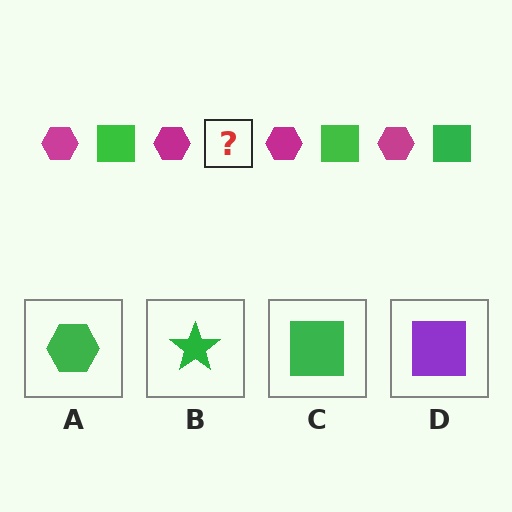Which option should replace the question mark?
Option C.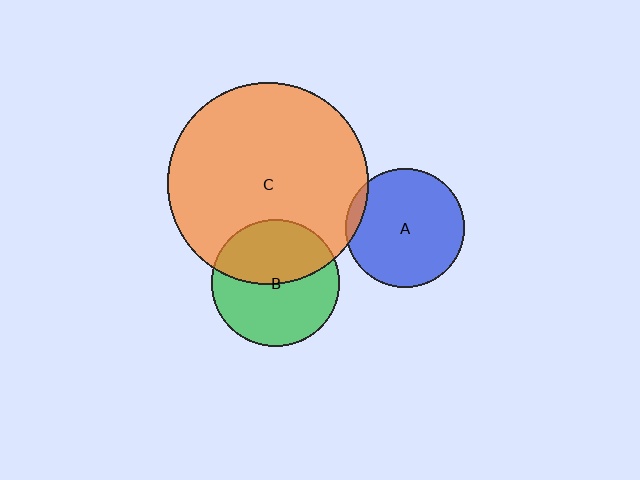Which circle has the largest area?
Circle C (orange).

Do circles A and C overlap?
Yes.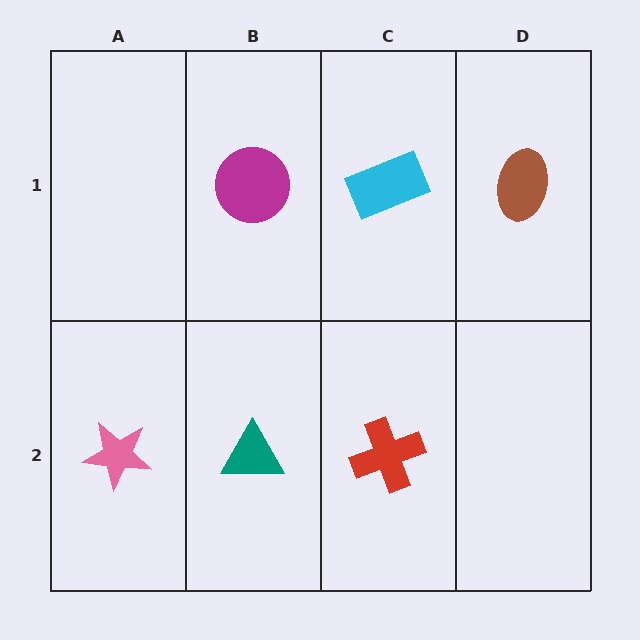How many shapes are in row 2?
3 shapes.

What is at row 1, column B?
A magenta circle.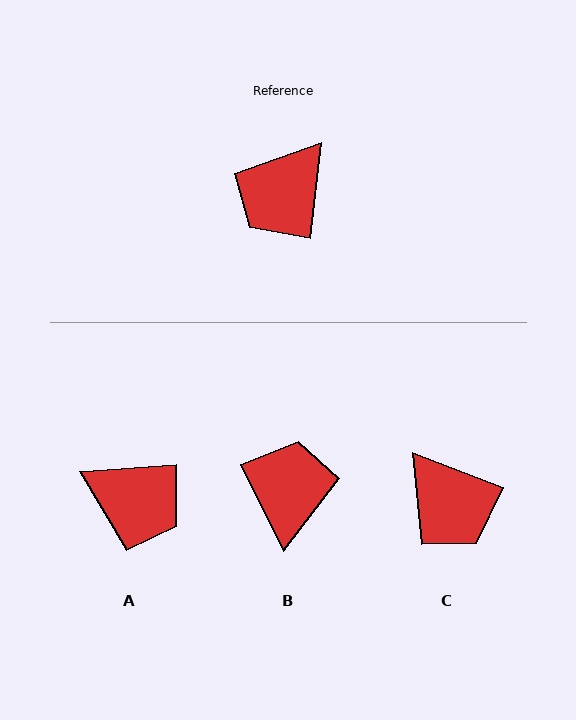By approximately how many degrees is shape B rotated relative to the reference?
Approximately 147 degrees clockwise.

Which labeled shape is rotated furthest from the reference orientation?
B, about 147 degrees away.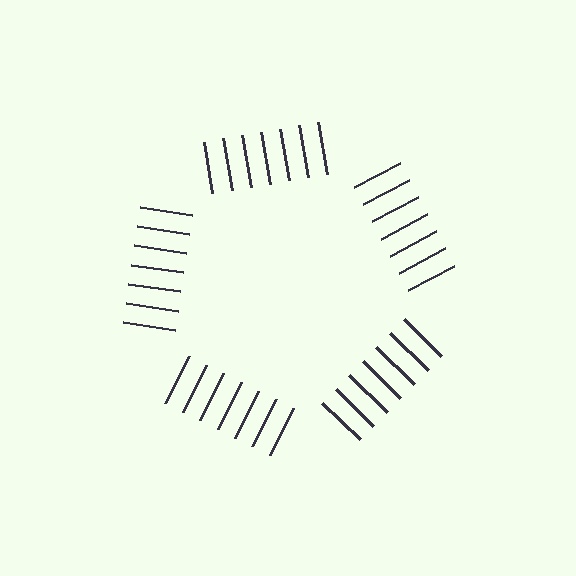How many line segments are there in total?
35 — 7 along each of the 5 edges.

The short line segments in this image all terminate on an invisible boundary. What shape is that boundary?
An illusory pentagon — the line segments terminate on its edges but no continuous stroke is drawn.